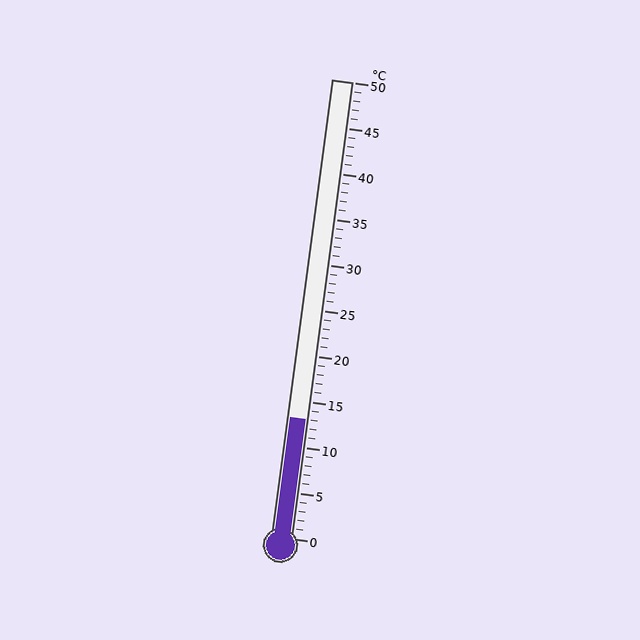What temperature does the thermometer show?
The thermometer shows approximately 13°C.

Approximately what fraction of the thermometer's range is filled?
The thermometer is filled to approximately 25% of its range.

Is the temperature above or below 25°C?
The temperature is below 25°C.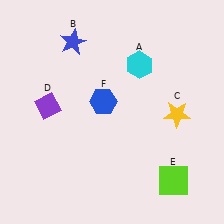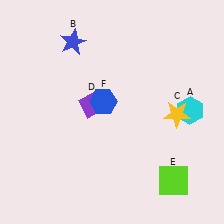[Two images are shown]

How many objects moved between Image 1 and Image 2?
2 objects moved between the two images.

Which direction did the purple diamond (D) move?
The purple diamond (D) moved right.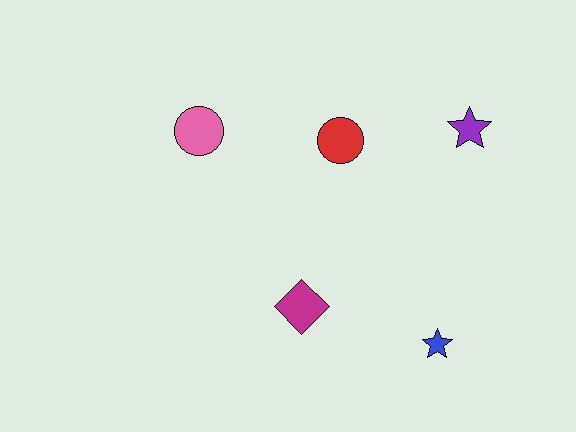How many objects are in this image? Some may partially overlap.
There are 5 objects.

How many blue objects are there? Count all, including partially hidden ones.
There is 1 blue object.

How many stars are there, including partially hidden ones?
There are 2 stars.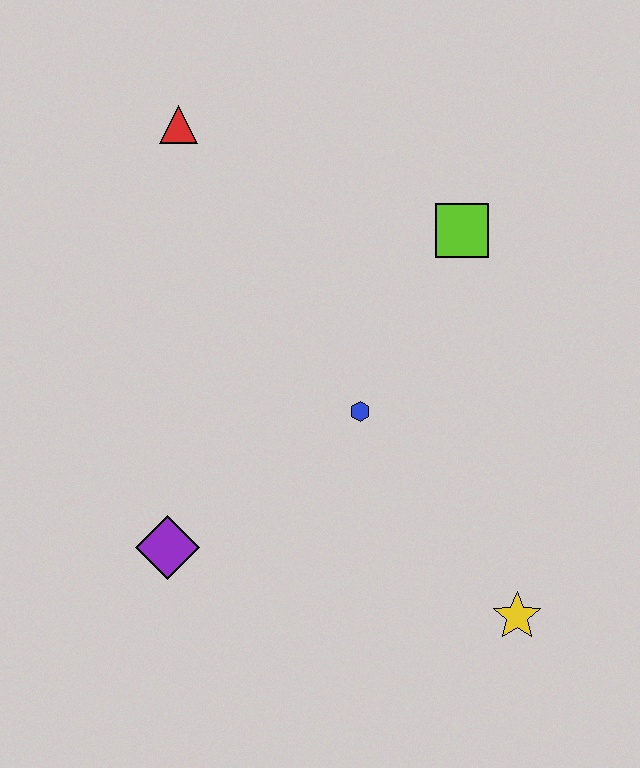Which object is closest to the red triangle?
The lime square is closest to the red triangle.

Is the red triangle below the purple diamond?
No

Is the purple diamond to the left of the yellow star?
Yes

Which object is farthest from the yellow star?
The red triangle is farthest from the yellow star.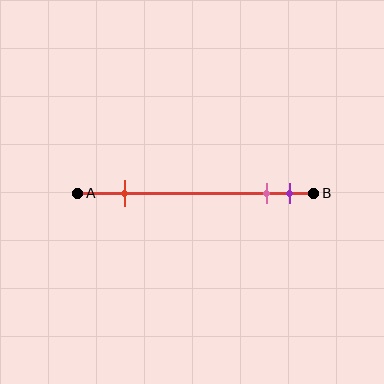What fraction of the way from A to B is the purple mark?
The purple mark is approximately 90% (0.9) of the way from A to B.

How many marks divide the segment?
There are 3 marks dividing the segment.